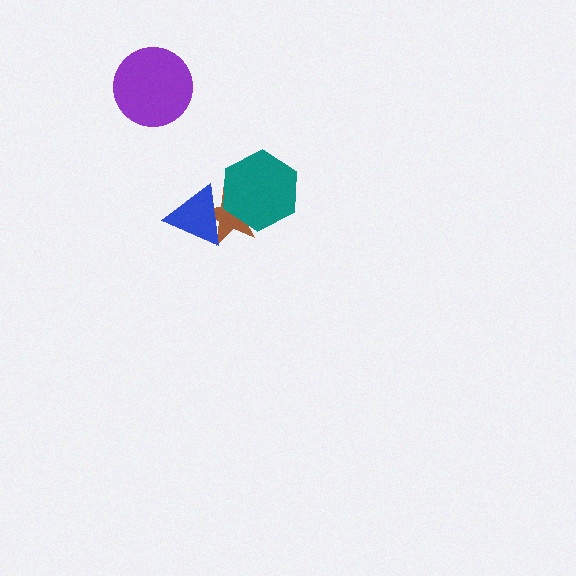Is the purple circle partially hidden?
No, no other shape covers it.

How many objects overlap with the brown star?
2 objects overlap with the brown star.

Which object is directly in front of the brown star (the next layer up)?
The blue triangle is directly in front of the brown star.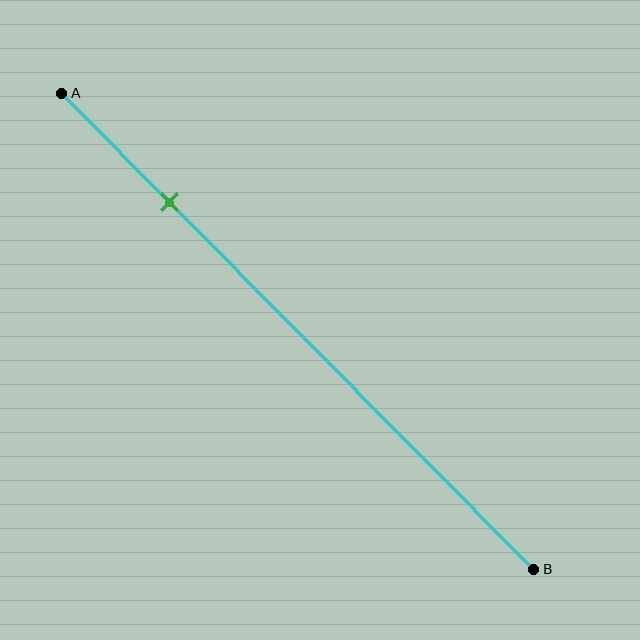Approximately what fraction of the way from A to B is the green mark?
The green mark is approximately 25% of the way from A to B.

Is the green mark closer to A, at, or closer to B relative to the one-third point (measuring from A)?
The green mark is closer to point A than the one-third point of segment AB.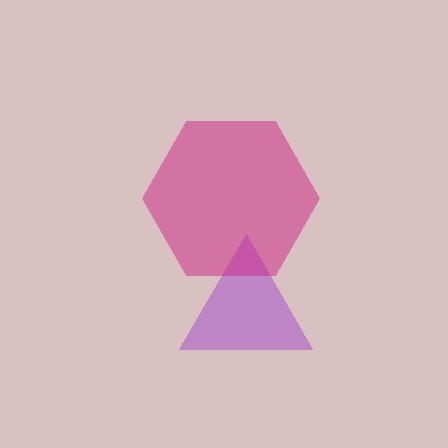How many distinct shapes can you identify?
There are 2 distinct shapes: a purple triangle, a magenta hexagon.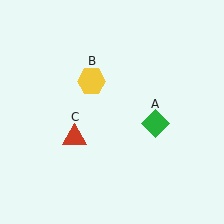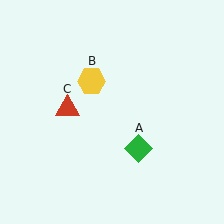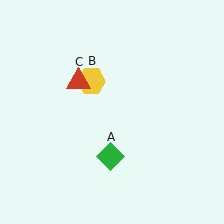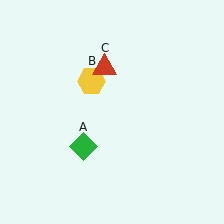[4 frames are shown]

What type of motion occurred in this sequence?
The green diamond (object A), red triangle (object C) rotated clockwise around the center of the scene.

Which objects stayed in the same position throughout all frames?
Yellow hexagon (object B) remained stationary.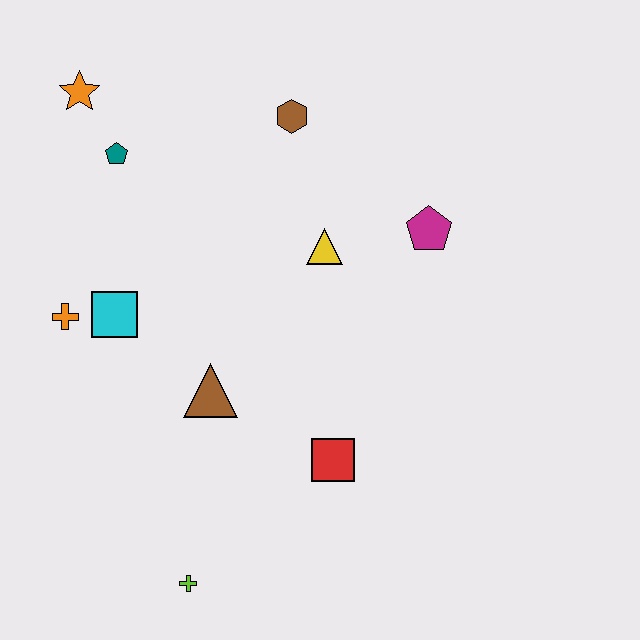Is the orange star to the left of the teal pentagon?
Yes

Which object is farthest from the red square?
The orange star is farthest from the red square.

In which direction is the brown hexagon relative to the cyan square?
The brown hexagon is above the cyan square.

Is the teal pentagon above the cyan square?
Yes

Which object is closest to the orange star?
The teal pentagon is closest to the orange star.